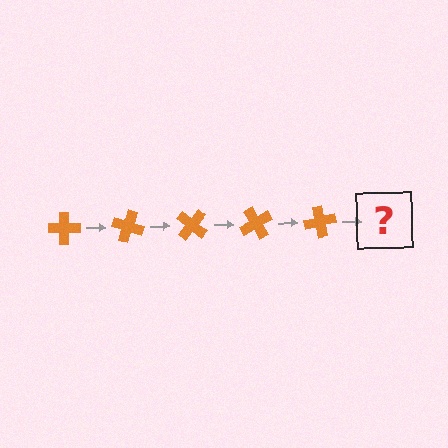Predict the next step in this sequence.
The next step is an orange cross rotated 100 degrees.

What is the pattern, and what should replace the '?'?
The pattern is that the cross rotates 20 degrees each step. The '?' should be an orange cross rotated 100 degrees.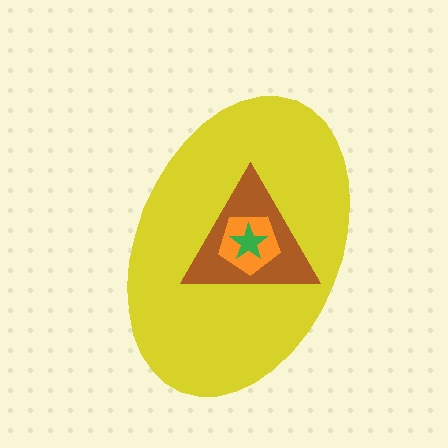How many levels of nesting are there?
4.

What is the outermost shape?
The yellow ellipse.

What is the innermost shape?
The green star.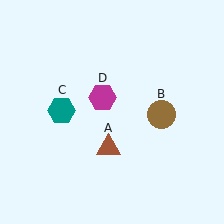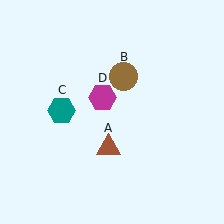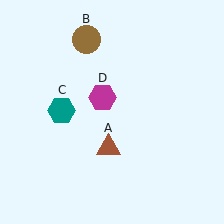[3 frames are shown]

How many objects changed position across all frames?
1 object changed position: brown circle (object B).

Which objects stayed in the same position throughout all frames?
Brown triangle (object A) and teal hexagon (object C) and magenta hexagon (object D) remained stationary.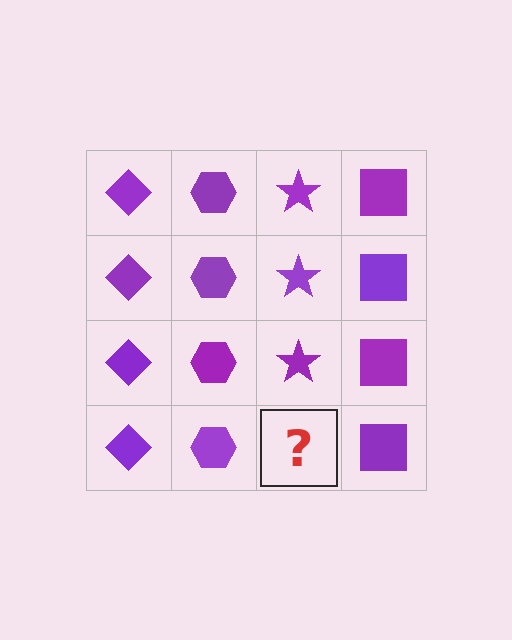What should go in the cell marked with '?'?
The missing cell should contain a purple star.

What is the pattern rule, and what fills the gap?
The rule is that each column has a consistent shape. The gap should be filled with a purple star.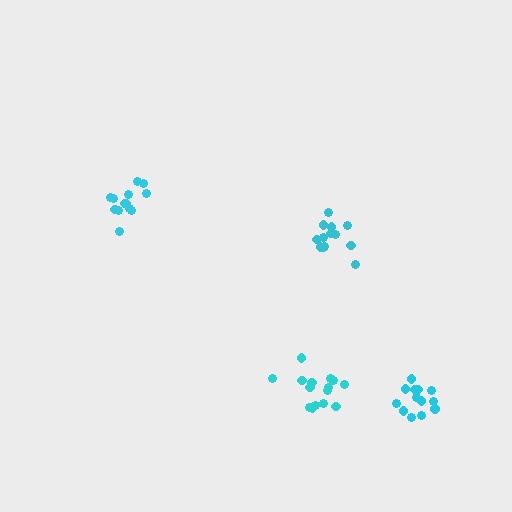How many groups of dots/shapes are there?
There are 4 groups.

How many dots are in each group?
Group 1: 13 dots, Group 2: 13 dots, Group 3: 13 dots, Group 4: 15 dots (54 total).